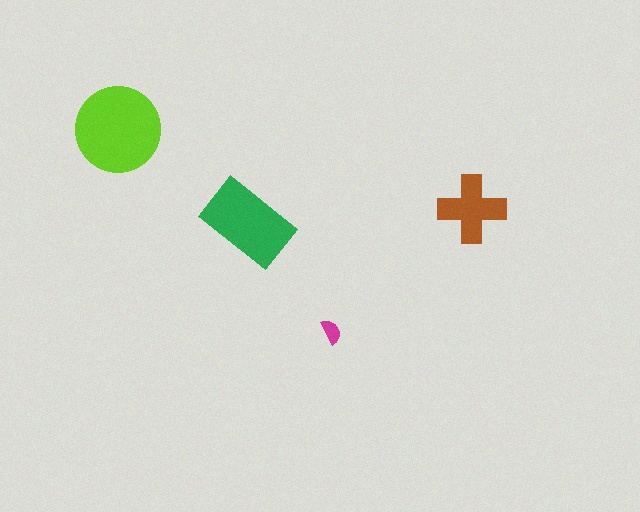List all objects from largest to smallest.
The lime circle, the green rectangle, the brown cross, the magenta semicircle.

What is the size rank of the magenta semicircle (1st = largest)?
4th.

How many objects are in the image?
There are 4 objects in the image.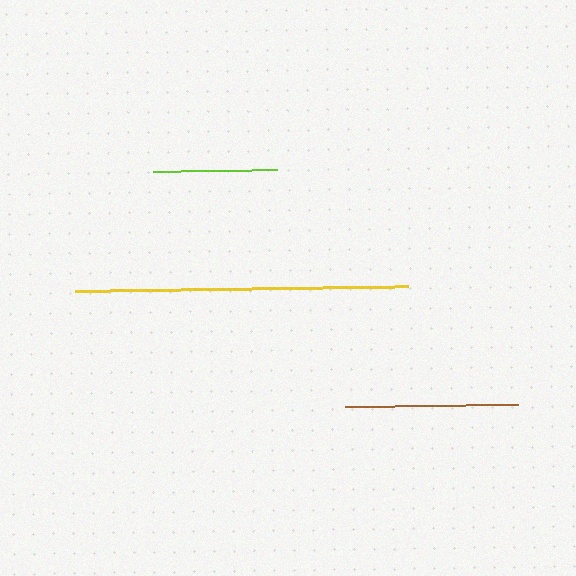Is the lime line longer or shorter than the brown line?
The brown line is longer than the lime line.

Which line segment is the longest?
The yellow line is the longest at approximately 333 pixels.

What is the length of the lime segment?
The lime segment is approximately 124 pixels long.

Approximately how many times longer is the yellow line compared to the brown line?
The yellow line is approximately 1.9 times the length of the brown line.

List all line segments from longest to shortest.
From longest to shortest: yellow, brown, lime.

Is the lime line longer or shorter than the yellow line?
The yellow line is longer than the lime line.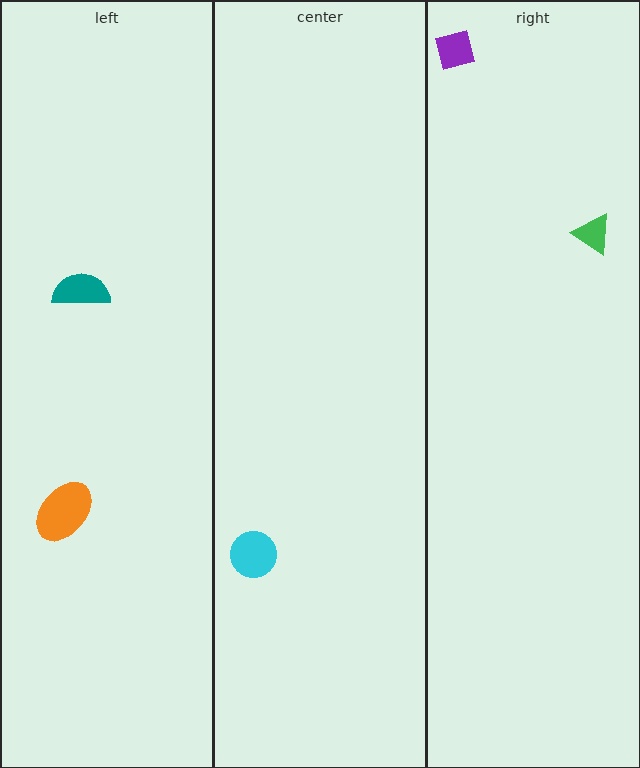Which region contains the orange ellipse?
The left region.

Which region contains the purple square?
The right region.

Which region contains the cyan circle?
The center region.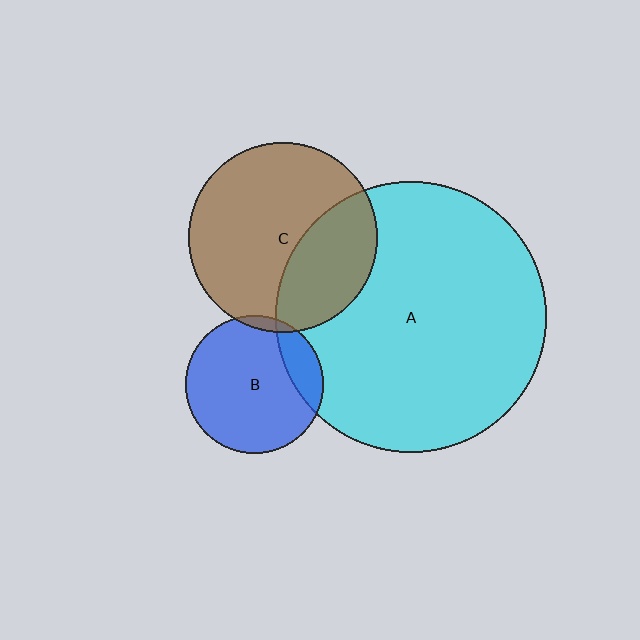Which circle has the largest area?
Circle A (cyan).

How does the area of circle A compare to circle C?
Approximately 2.0 times.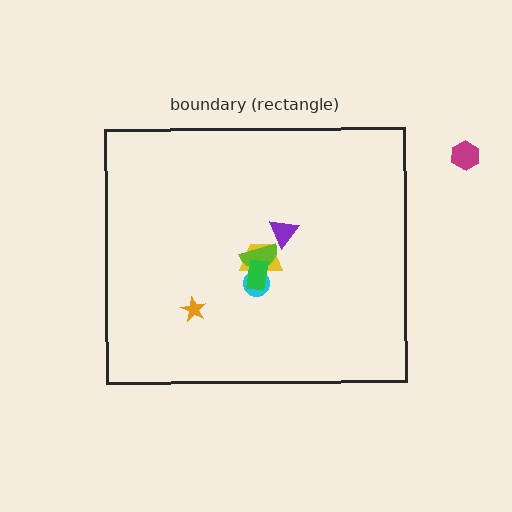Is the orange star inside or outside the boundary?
Inside.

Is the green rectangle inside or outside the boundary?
Inside.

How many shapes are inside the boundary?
6 inside, 1 outside.